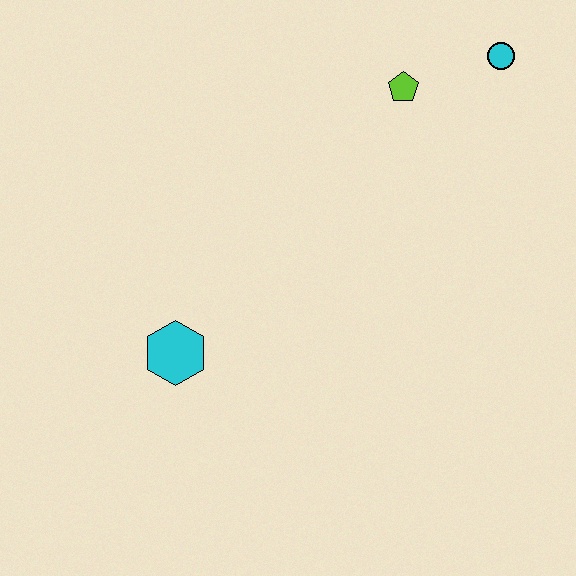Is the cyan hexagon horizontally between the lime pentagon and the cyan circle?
No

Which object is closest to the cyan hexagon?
The lime pentagon is closest to the cyan hexagon.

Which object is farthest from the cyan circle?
The cyan hexagon is farthest from the cyan circle.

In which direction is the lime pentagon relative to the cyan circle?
The lime pentagon is to the left of the cyan circle.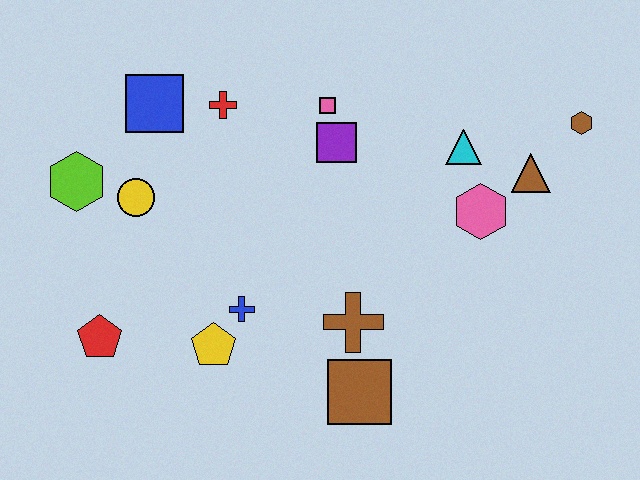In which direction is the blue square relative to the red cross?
The blue square is to the left of the red cross.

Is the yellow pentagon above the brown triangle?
No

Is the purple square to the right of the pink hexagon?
No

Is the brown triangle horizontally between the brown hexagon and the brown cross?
Yes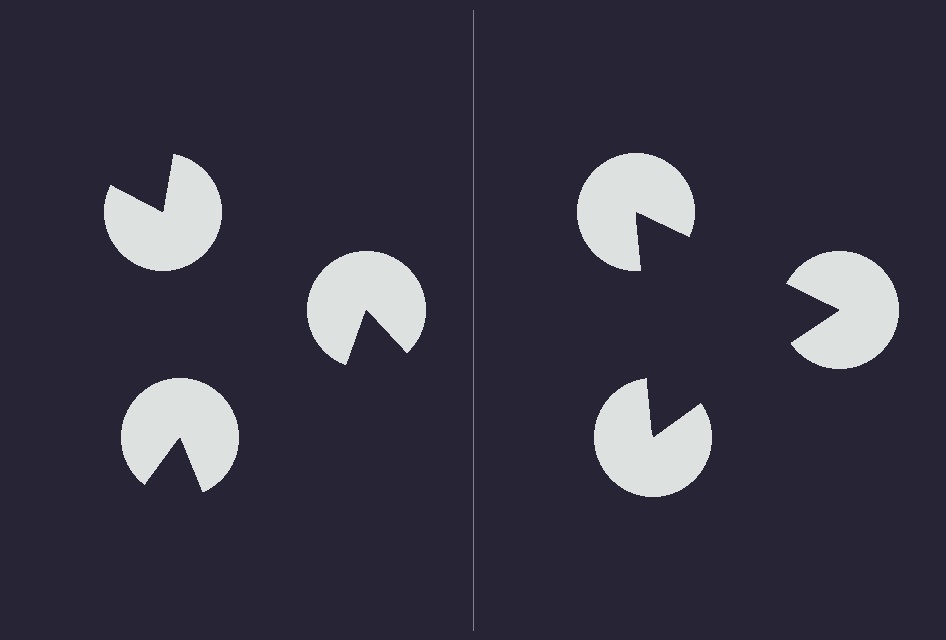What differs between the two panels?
The pac-man discs are positioned identically on both sides; only the wedge orientations differ. On the right they align to a triangle; on the left they are misaligned.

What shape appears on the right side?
An illusory triangle.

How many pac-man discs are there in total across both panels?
6 — 3 on each side.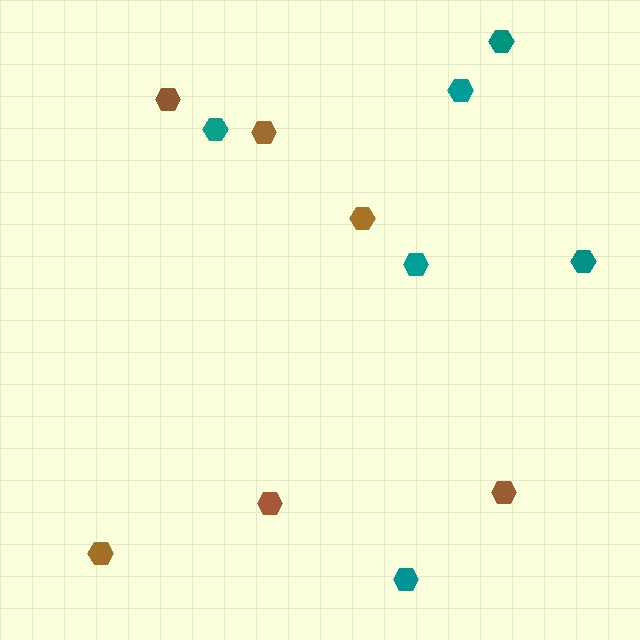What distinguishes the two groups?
There are 2 groups: one group of teal hexagons (6) and one group of brown hexagons (6).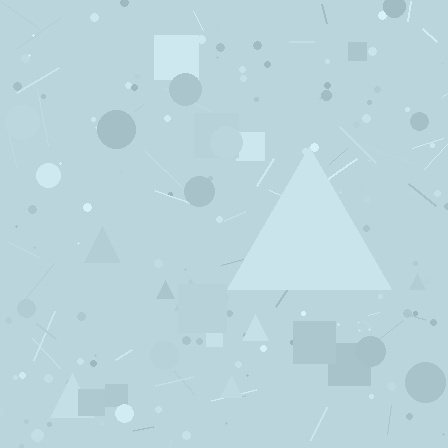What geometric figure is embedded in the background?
A triangle is embedded in the background.